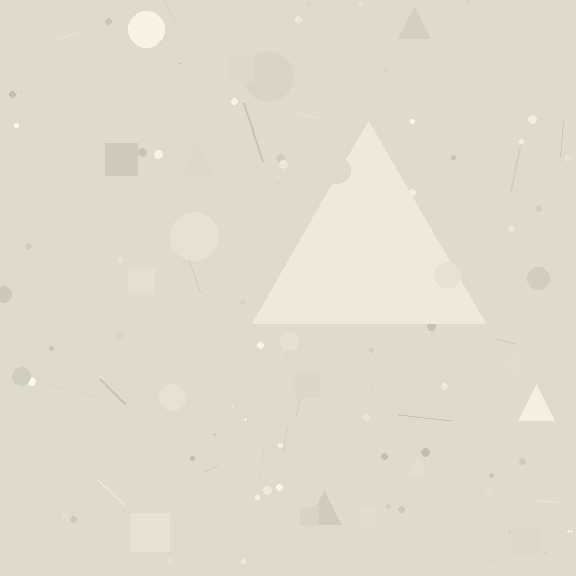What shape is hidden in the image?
A triangle is hidden in the image.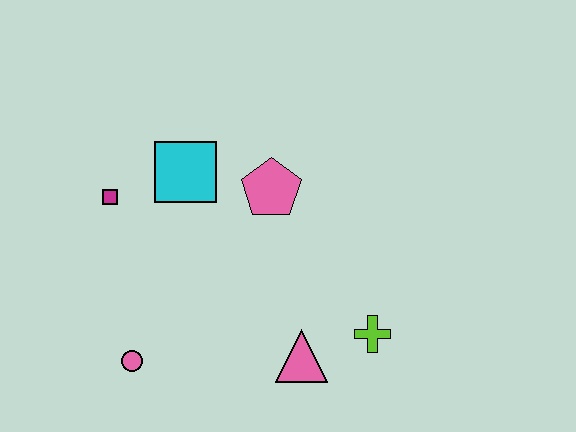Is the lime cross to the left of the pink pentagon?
No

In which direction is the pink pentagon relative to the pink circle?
The pink pentagon is above the pink circle.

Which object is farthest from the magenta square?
The lime cross is farthest from the magenta square.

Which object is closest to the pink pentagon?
The cyan square is closest to the pink pentagon.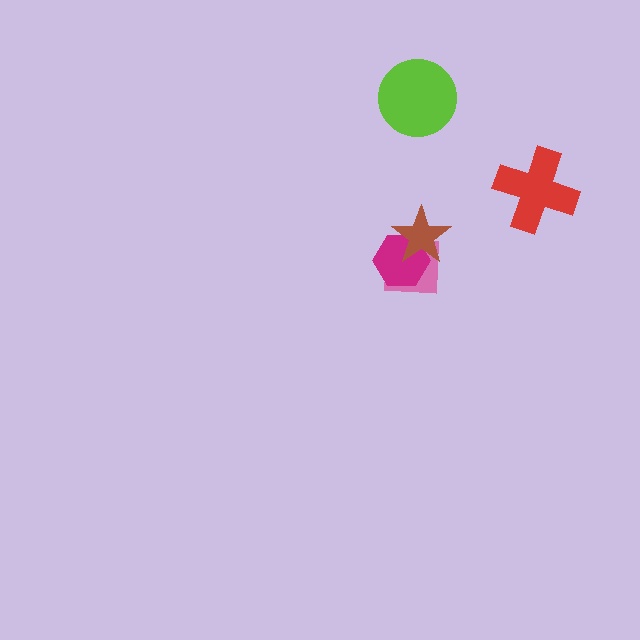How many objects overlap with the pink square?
2 objects overlap with the pink square.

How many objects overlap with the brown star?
2 objects overlap with the brown star.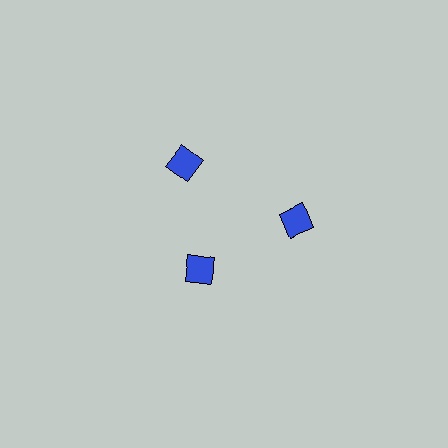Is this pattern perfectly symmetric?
No. The 3 blue squares are arranged in a ring, but one element near the 7 o'clock position is pulled inward toward the center, breaking the 3-fold rotational symmetry.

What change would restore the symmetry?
The symmetry would be restored by moving it outward, back onto the ring so that all 3 squares sit at equal angles and equal distance from the center.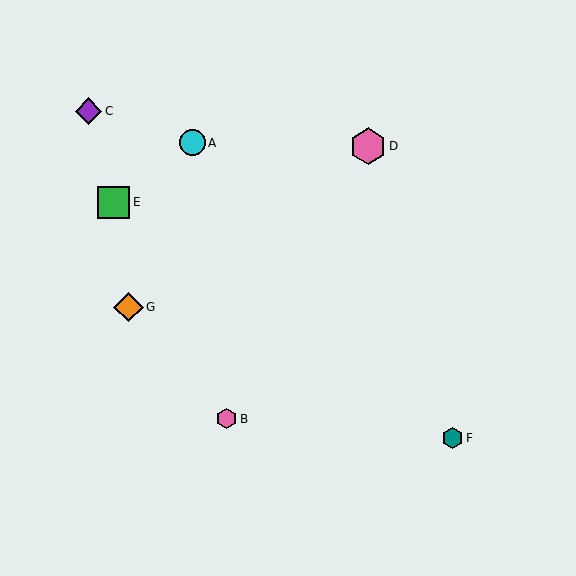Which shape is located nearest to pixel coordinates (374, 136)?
The pink hexagon (labeled D) at (368, 146) is nearest to that location.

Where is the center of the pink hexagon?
The center of the pink hexagon is at (368, 146).